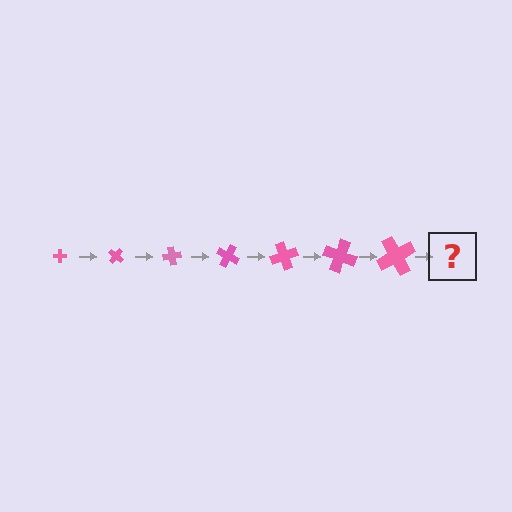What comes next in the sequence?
The next element should be a cross, larger than the previous one and rotated 280 degrees from the start.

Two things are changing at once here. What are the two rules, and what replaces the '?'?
The two rules are that the cross grows larger each step and it rotates 40 degrees each step. The '?' should be a cross, larger than the previous one and rotated 280 degrees from the start.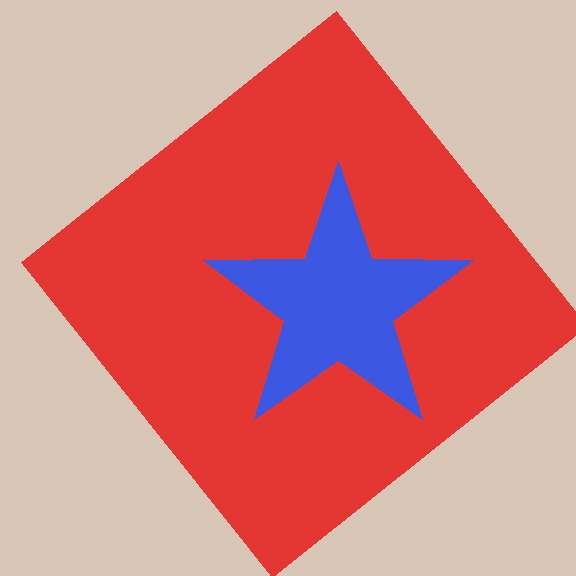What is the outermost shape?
The red diamond.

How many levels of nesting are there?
2.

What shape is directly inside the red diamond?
The blue star.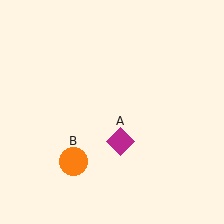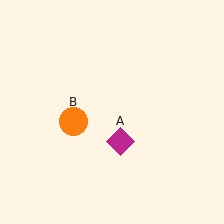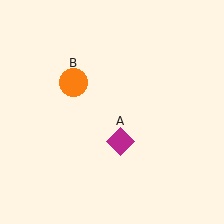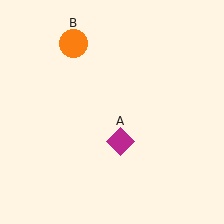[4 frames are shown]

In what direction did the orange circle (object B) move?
The orange circle (object B) moved up.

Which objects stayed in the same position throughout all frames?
Magenta diamond (object A) remained stationary.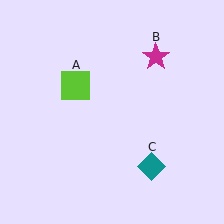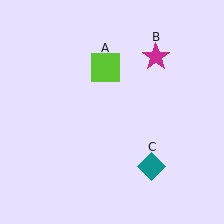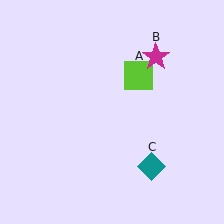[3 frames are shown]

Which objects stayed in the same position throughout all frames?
Magenta star (object B) and teal diamond (object C) remained stationary.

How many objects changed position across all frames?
1 object changed position: lime square (object A).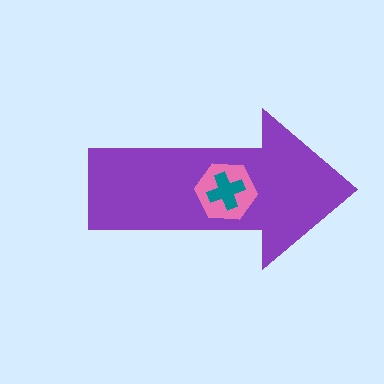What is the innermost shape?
The teal cross.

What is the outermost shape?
The purple arrow.